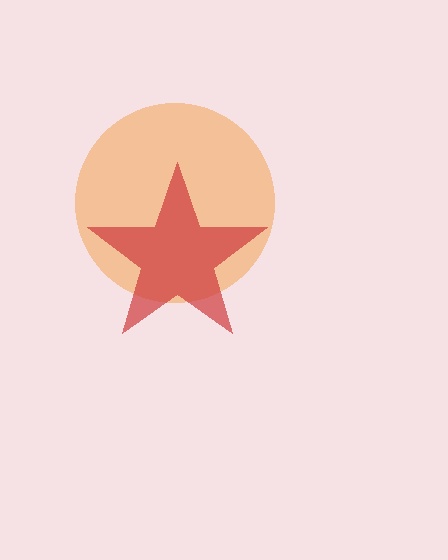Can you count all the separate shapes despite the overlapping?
Yes, there are 2 separate shapes.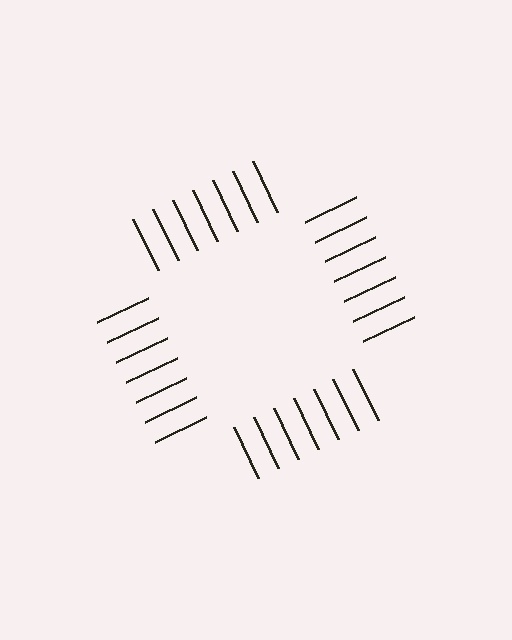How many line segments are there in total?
28 — 7 along each of the 4 edges.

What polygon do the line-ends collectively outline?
An illusory square — the line segments terminate on its edges but no continuous stroke is drawn.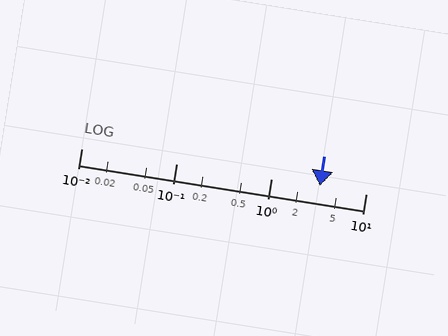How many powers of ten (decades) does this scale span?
The scale spans 3 decades, from 0.01 to 10.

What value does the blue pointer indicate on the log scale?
The pointer indicates approximately 3.3.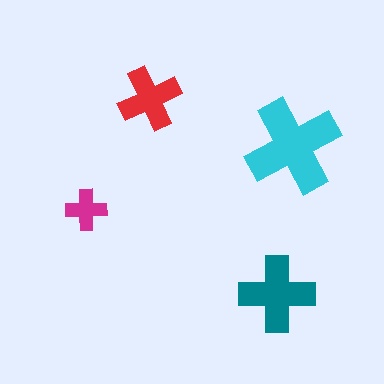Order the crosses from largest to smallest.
the cyan one, the teal one, the red one, the magenta one.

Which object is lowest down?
The teal cross is bottommost.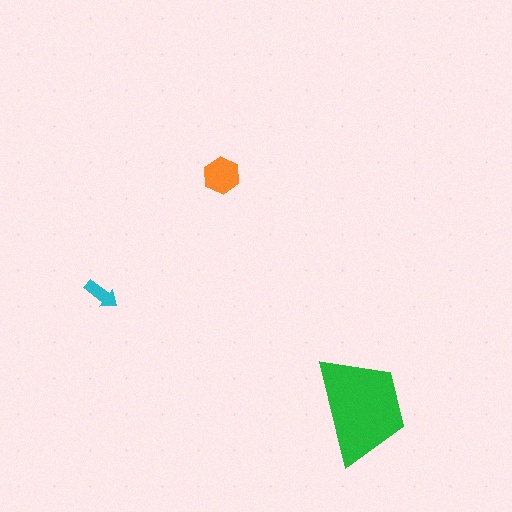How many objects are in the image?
There are 3 objects in the image.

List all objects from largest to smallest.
The green trapezoid, the orange hexagon, the cyan arrow.